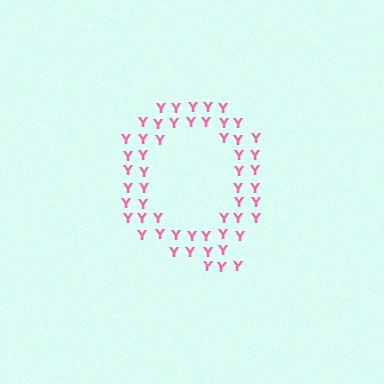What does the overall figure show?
The overall figure shows the letter Q.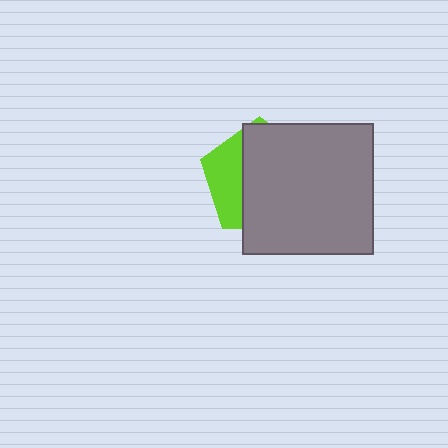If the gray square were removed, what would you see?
You would see the complete lime pentagon.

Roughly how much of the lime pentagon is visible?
A small part of it is visible (roughly 30%).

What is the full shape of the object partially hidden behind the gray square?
The partially hidden object is a lime pentagon.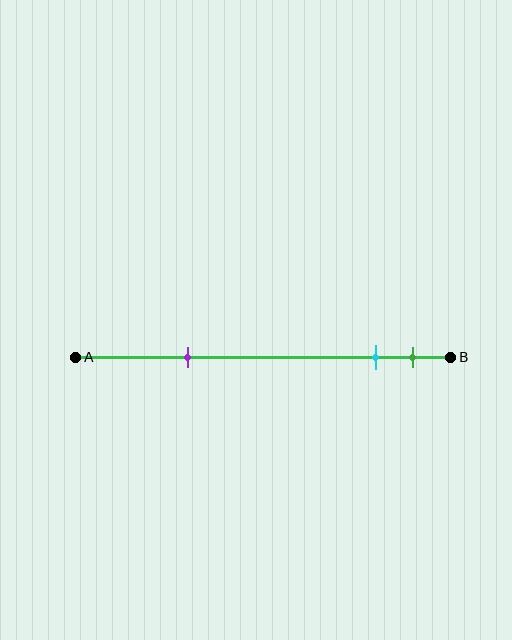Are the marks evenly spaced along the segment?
No, the marks are not evenly spaced.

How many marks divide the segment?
There are 3 marks dividing the segment.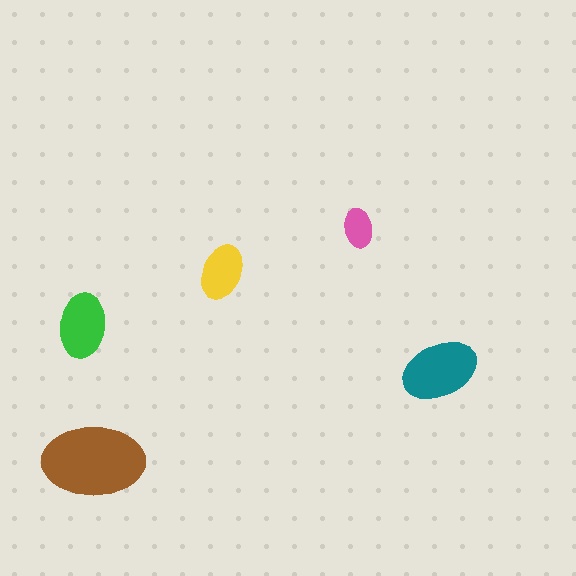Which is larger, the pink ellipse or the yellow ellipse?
The yellow one.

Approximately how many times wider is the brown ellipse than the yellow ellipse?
About 2 times wider.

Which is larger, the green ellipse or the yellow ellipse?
The green one.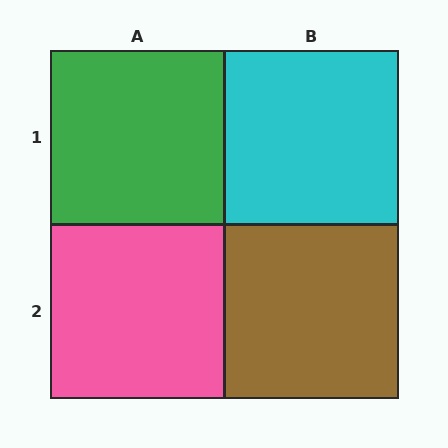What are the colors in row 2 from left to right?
Pink, brown.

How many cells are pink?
1 cell is pink.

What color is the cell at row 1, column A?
Green.